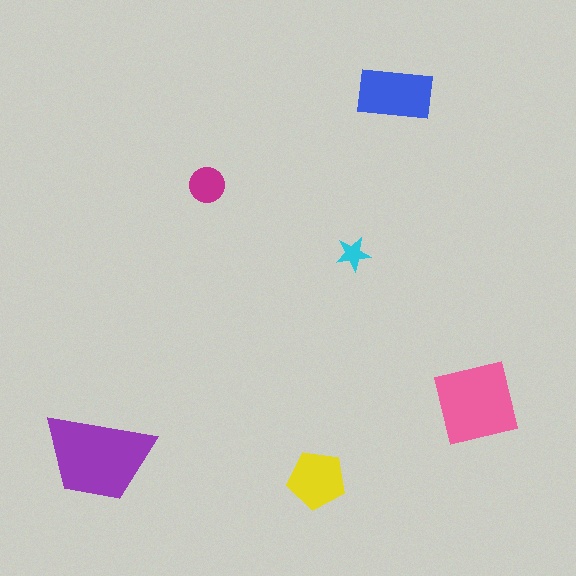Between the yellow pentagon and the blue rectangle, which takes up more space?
The blue rectangle.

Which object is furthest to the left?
The purple trapezoid is leftmost.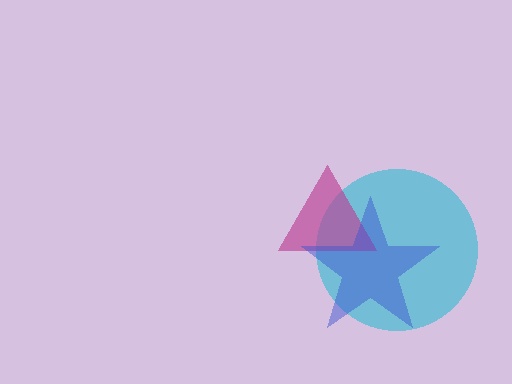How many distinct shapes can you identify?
There are 3 distinct shapes: a cyan circle, a magenta triangle, a blue star.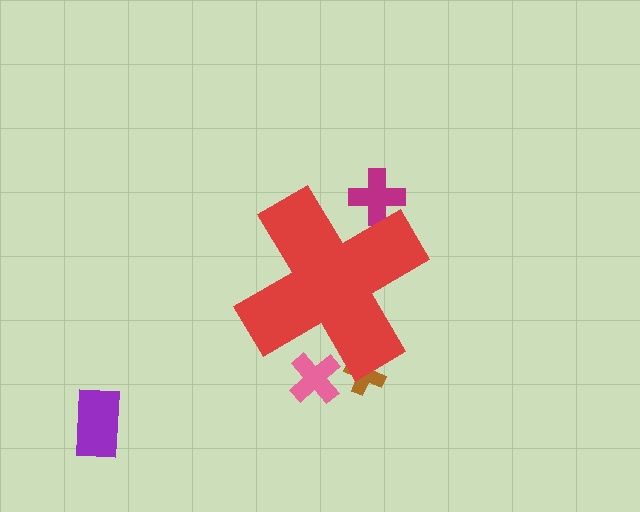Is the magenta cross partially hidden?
Yes, the magenta cross is partially hidden behind the red cross.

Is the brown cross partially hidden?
Yes, the brown cross is partially hidden behind the red cross.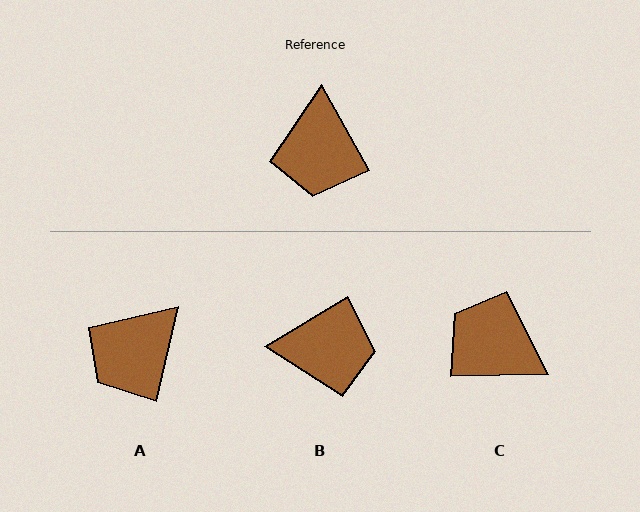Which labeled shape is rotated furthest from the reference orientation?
C, about 118 degrees away.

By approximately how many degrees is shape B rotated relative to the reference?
Approximately 92 degrees counter-clockwise.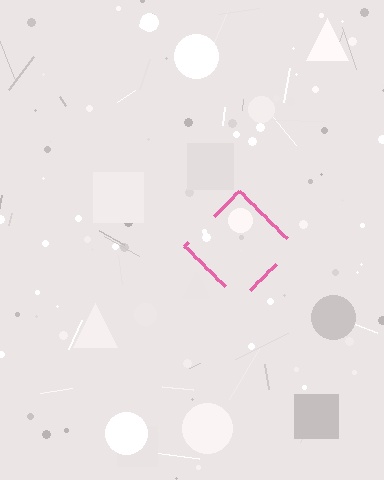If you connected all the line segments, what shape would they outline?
They would outline a diamond.